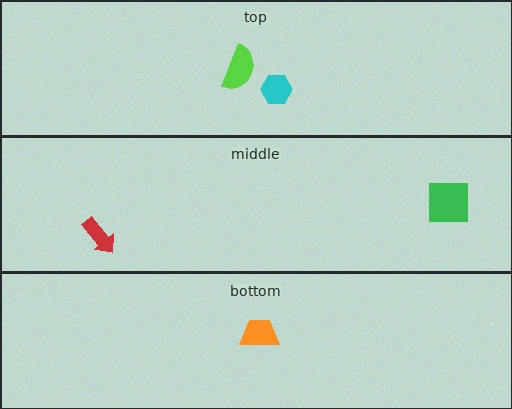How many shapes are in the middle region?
2.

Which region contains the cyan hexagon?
The top region.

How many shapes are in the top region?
2.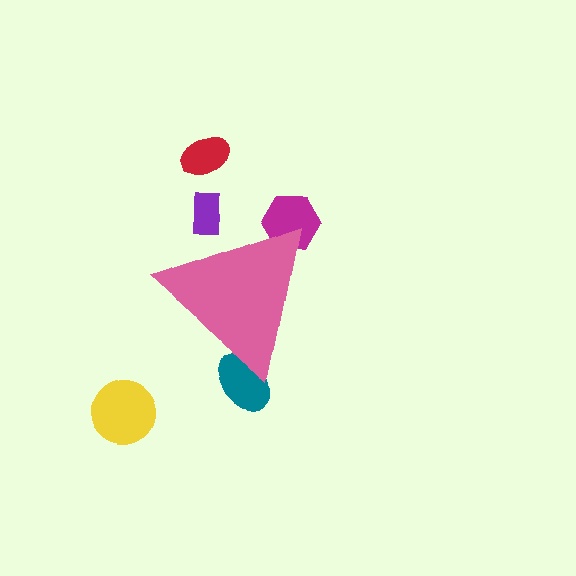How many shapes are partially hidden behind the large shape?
3 shapes are partially hidden.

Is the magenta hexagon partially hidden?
Yes, the magenta hexagon is partially hidden behind the pink triangle.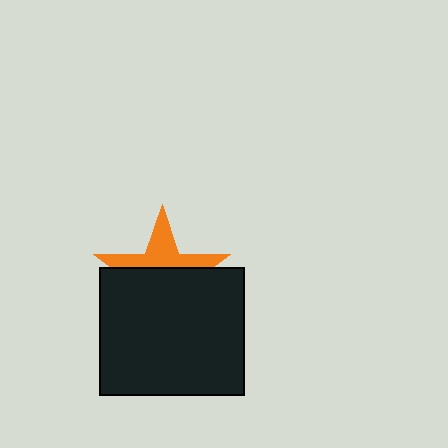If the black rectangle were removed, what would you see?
You would see the complete orange star.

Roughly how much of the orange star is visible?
A small part of it is visible (roughly 41%).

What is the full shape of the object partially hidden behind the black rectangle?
The partially hidden object is an orange star.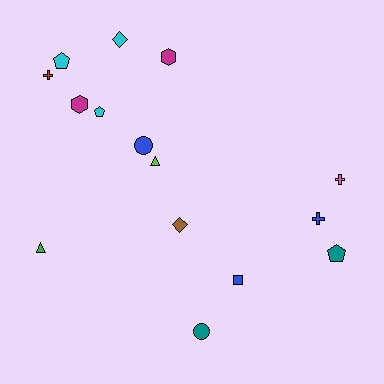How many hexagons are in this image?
There are 2 hexagons.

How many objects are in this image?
There are 15 objects.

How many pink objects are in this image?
There is 1 pink object.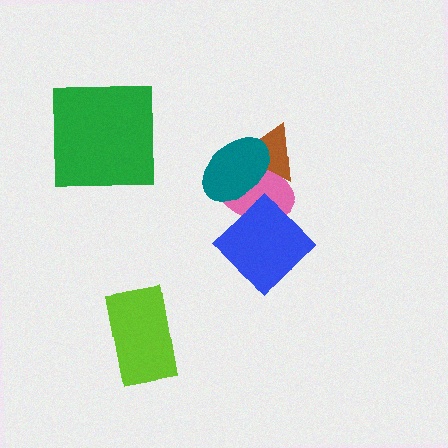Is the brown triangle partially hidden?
Yes, it is partially covered by another shape.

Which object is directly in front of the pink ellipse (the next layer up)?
The teal ellipse is directly in front of the pink ellipse.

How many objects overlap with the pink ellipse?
3 objects overlap with the pink ellipse.